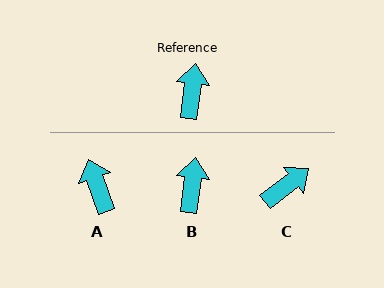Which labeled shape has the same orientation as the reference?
B.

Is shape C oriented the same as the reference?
No, it is off by about 45 degrees.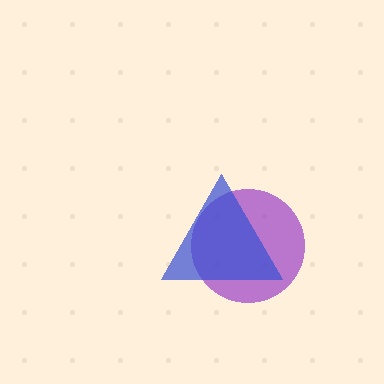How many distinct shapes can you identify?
There are 2 distinct shapes: a purple circle, a blue triangle.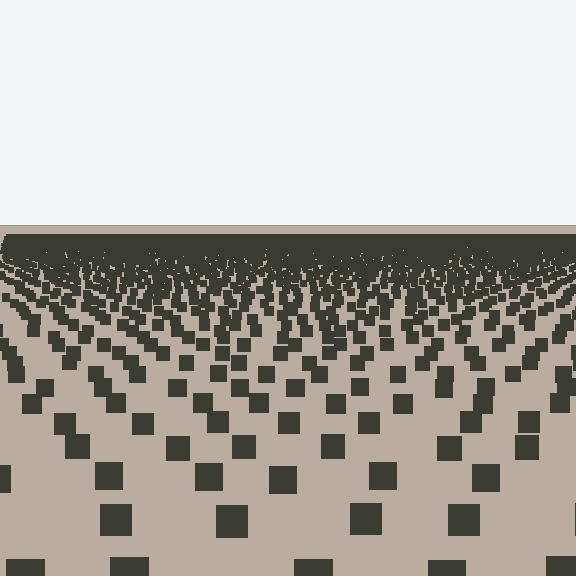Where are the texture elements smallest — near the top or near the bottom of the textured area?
Near the top.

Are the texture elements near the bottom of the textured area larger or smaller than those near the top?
Larger. Near the bottom, elements are closer to the viewer and appear at a bigger on-screen size.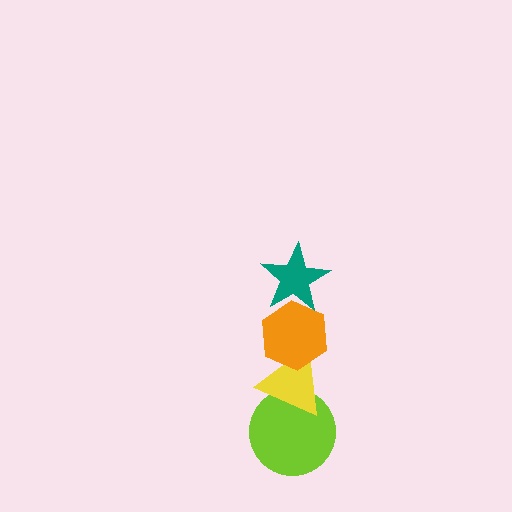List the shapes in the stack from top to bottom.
From top to bottom: the teal star, the orange hexagon, the yellow triangle, the lime circle.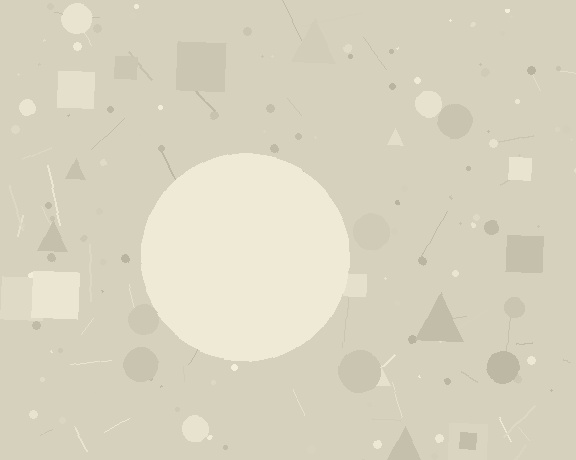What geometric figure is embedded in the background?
A circle is embedded in the background.